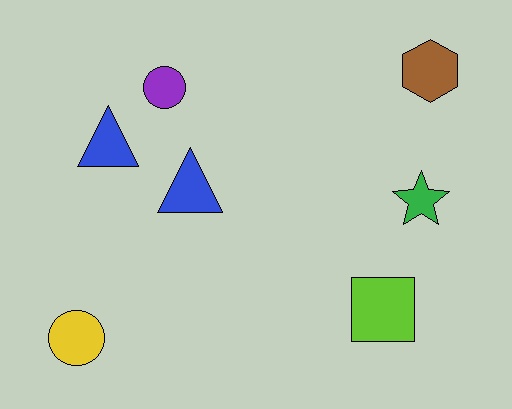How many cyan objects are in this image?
There are no cyan objects.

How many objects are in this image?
There are 7 objects.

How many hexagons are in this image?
There is 1 hexagon.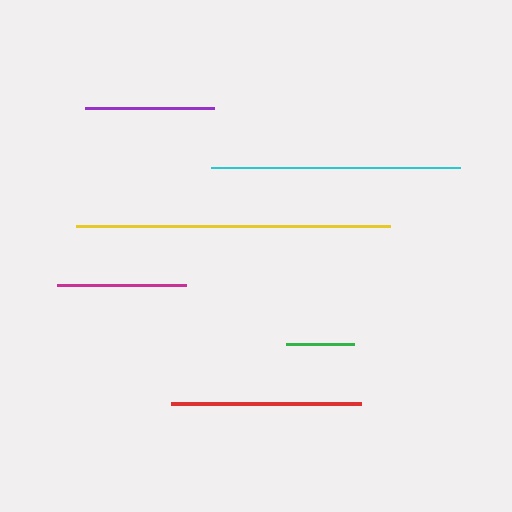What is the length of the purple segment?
The purple segment is approximately 129 pixels long.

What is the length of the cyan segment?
The cyan segment is approximately 250 pixels long.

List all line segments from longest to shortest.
From longest to shortest: yellow, cyan, red, magenta, purple, green.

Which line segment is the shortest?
The green line is the shortest at approximately 68 pixels.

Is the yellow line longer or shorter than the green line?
The yellow line is longer than the green line.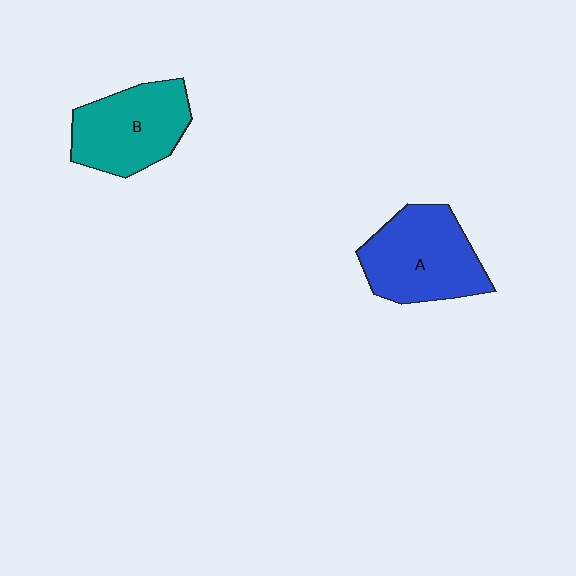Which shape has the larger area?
Shape A (blue).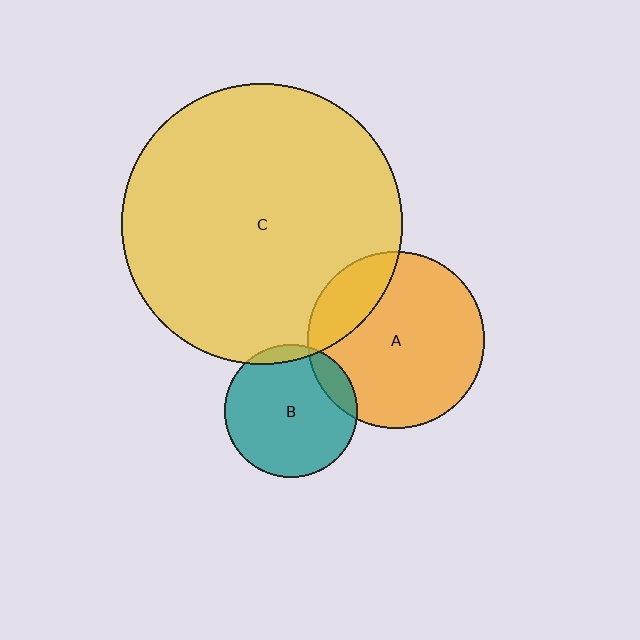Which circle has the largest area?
Circle C (yellow).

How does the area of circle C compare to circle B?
Approximately 4.4 times.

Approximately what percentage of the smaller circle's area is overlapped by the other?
Approximately 5%.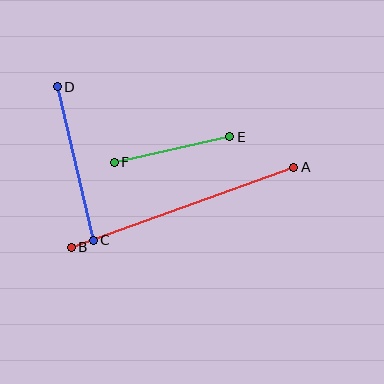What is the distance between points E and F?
The distance is approximately 118 pixels.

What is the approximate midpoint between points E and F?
The midpoint is at approximately (172, 149) pixels.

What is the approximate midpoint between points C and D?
The midpoint is at approximately (75, 163) pixels.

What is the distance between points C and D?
The distance is approximately 158 pixels.